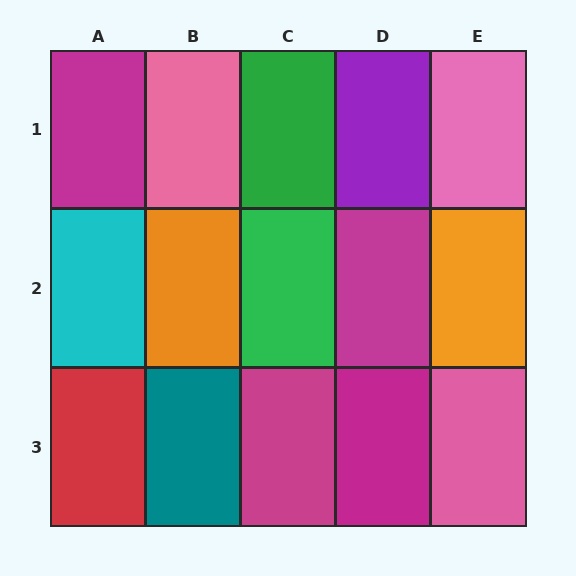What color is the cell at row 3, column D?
Magenta.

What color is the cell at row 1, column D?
Purple.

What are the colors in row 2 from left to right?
Cyan, orange, green, magenta, orange.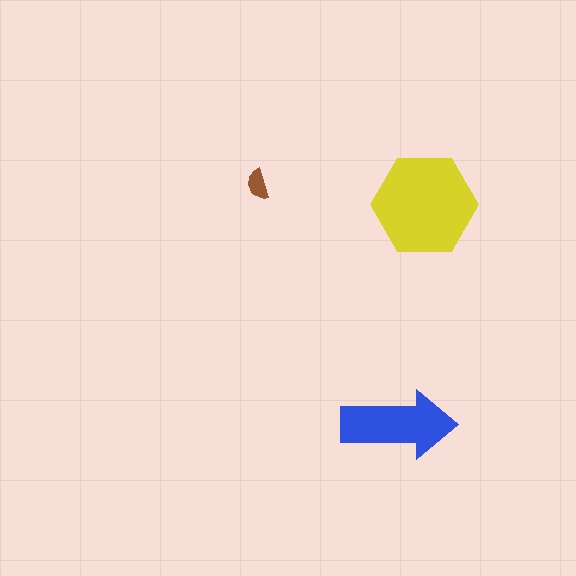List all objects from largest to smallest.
The yellow hexagon, the blue arrow, the brown semicircle.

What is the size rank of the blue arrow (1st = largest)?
2nd.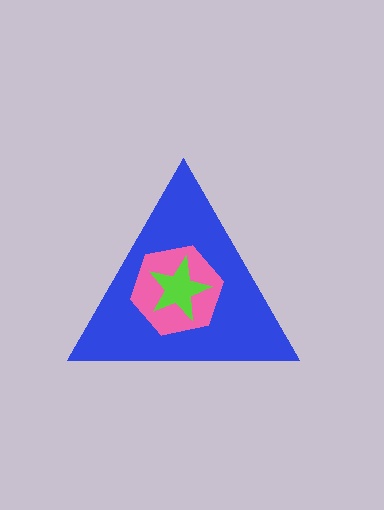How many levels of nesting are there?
3.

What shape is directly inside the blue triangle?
The pink hexagon.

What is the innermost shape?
The lime star.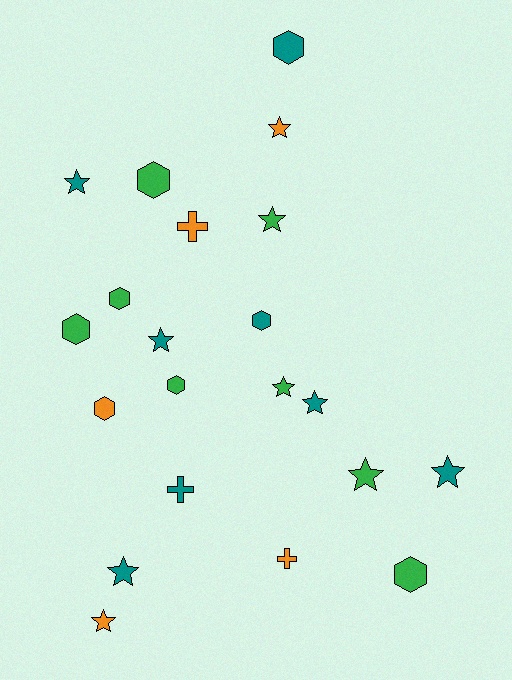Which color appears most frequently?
Green, with 8 objects.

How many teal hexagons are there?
There are 2 teal hexagons.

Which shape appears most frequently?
Star, with 10 objects.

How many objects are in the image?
There are 21 objects.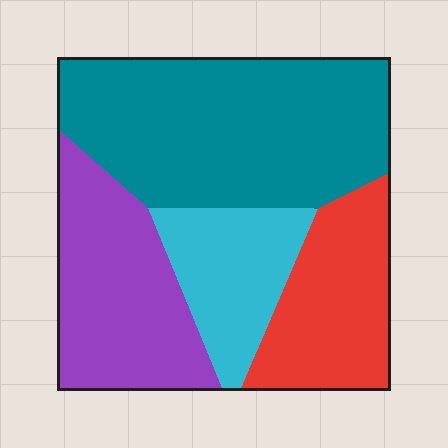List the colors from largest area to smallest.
From largest to smallest: teal, purple, red, cyan.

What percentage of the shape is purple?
Purple takes up about one quarter (1/4) of the shape.